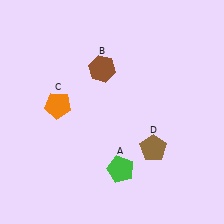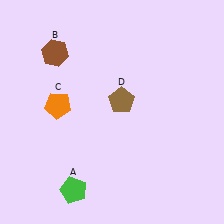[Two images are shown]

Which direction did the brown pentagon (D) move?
The brown pentagon (D) moved up.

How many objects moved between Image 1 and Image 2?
3 objects moved between the two images.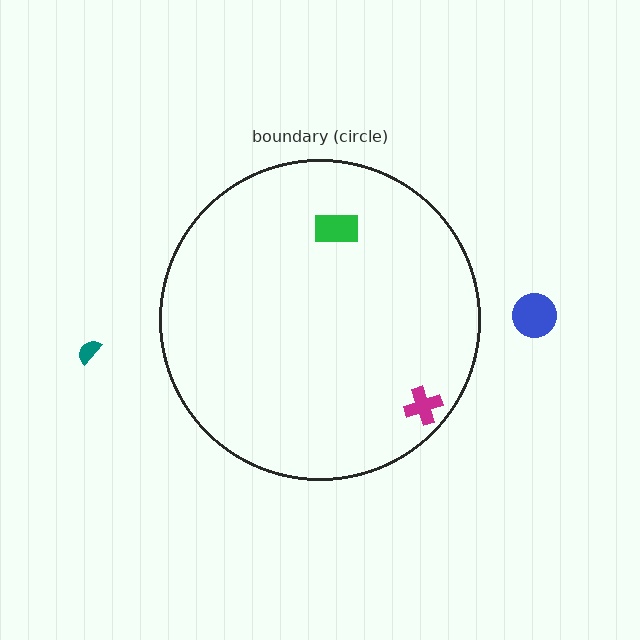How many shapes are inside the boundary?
2 inside, 2 outside.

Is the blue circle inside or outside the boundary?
Outside.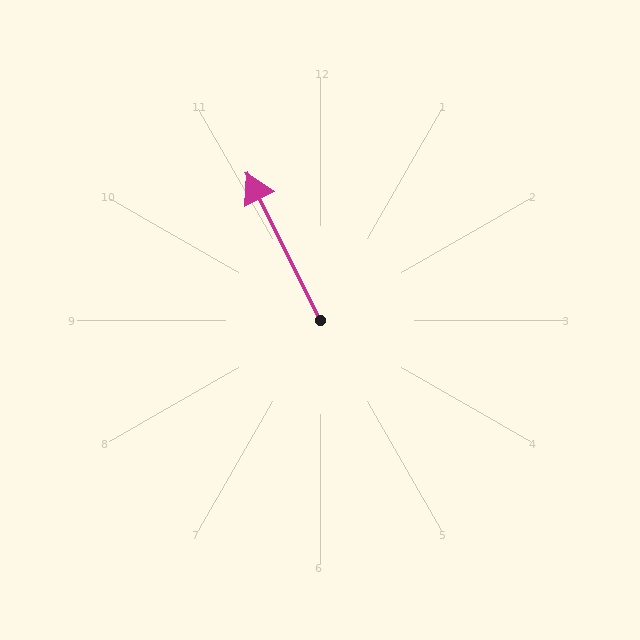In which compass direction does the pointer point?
Northwest.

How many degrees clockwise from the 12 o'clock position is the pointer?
Approximately 334 degrees.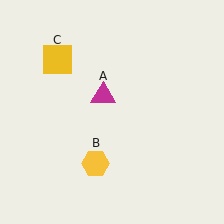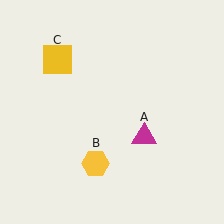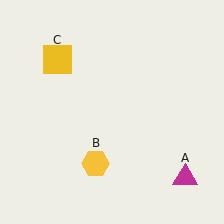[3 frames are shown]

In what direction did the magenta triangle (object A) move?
The magenta triangle (object A) moved down and to the right.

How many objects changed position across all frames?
1 object changed position: magenta triangle (object A).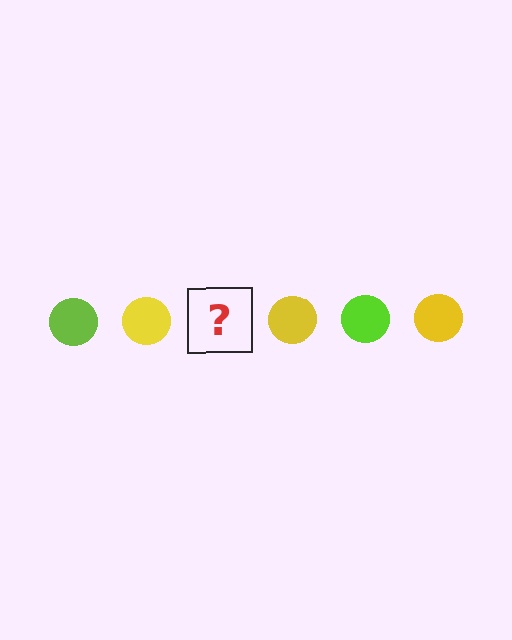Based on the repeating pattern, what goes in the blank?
The blank should be a lime circle.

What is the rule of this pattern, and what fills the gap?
The rule is that the pattern cycles through lime, yellow circles. The gap should be filled with a lime circle.